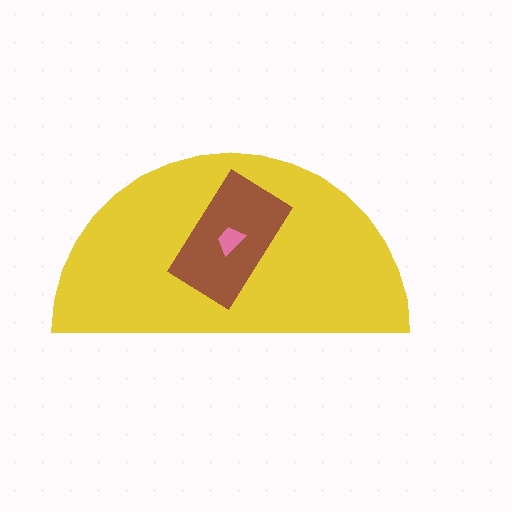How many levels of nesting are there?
3.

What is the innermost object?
The pink trapezoid.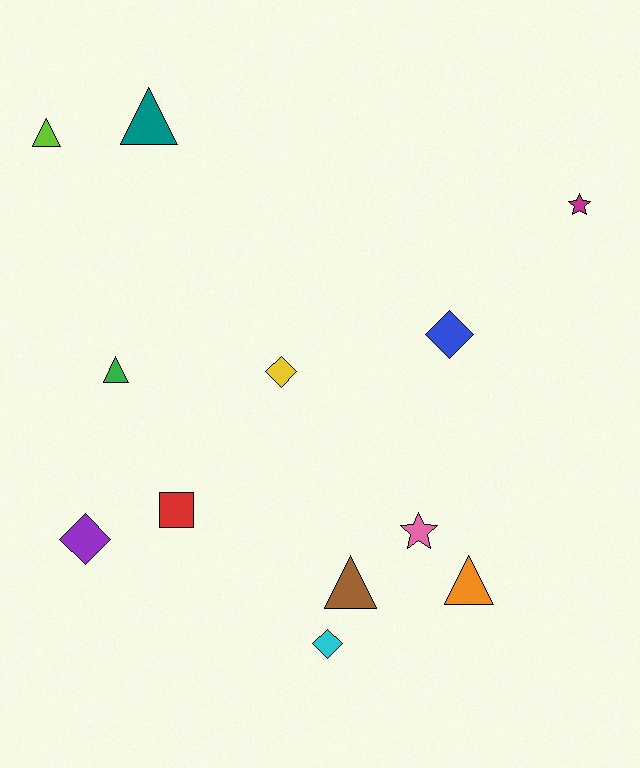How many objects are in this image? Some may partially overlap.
There are 12 objects.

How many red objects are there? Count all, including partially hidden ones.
There is 1 red object.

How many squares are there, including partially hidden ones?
There is 1 square.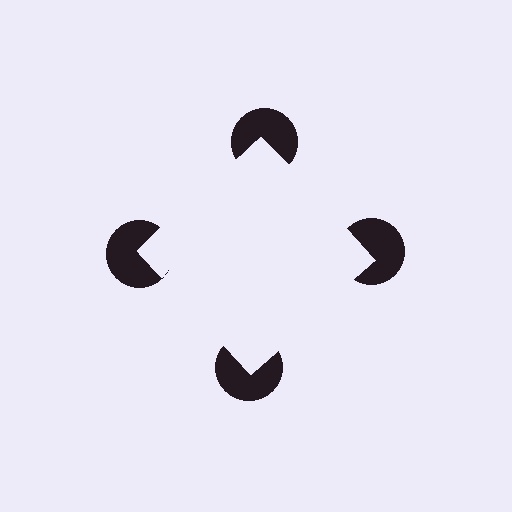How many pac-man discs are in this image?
There are 4 — one at each vertex of the illusory square.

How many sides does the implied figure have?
4 sides.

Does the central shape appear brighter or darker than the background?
It typically appears slightly brighter than the background, even though no actual brightness change is drawn.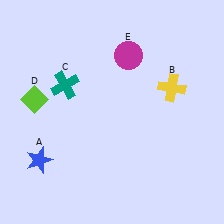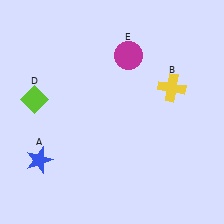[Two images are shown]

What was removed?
The teal cross (C) was removed in Image 2.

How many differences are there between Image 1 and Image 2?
There is 1 difference between the two images.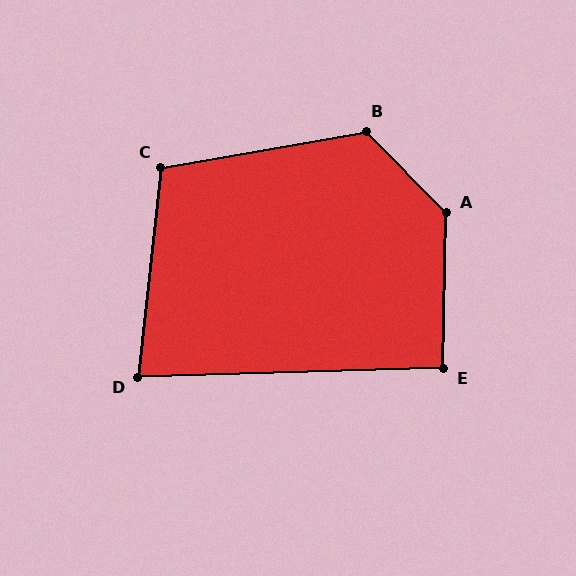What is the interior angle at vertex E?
Approximately 93 degrees (approximately right).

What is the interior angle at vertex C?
Approximately 106 degrees (obtuse).